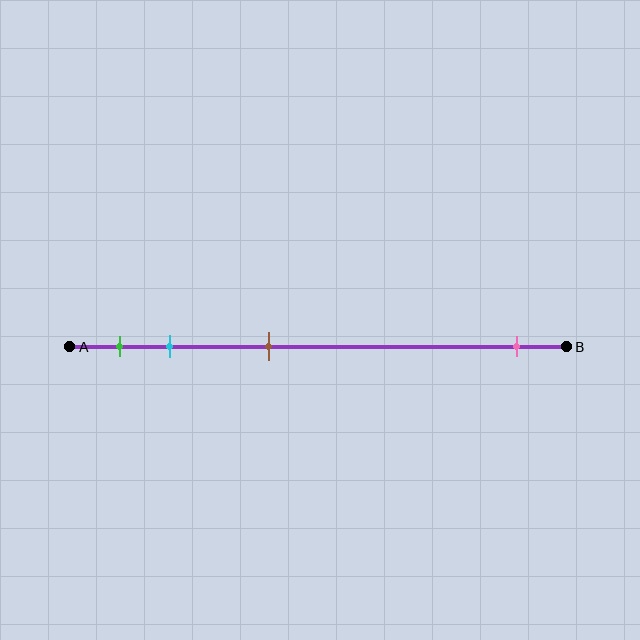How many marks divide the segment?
There are 4 marks dividing the segment.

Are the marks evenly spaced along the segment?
No, the marks are not evenly spaced.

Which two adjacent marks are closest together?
The green and cyan marks are the closest adjacent pair.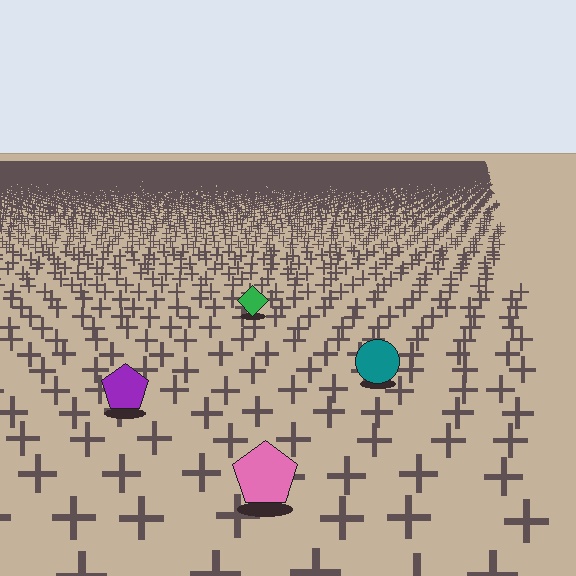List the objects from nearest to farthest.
From nearest to farthest: the pink pentagon, the purple pentagon, the teal circle, the green diamond.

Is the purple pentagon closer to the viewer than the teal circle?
Yes. The purple pentagon is closer — you can tell from the texture gradient: the ground texture is coarser near it.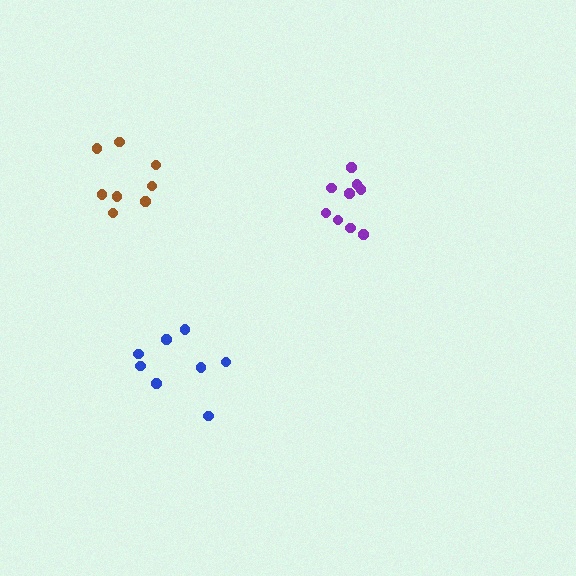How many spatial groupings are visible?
There are 3 spatial groupings.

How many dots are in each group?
Group 1: 9 dots, Group 2: 8 dots, Group 3: 8 dots (25 total).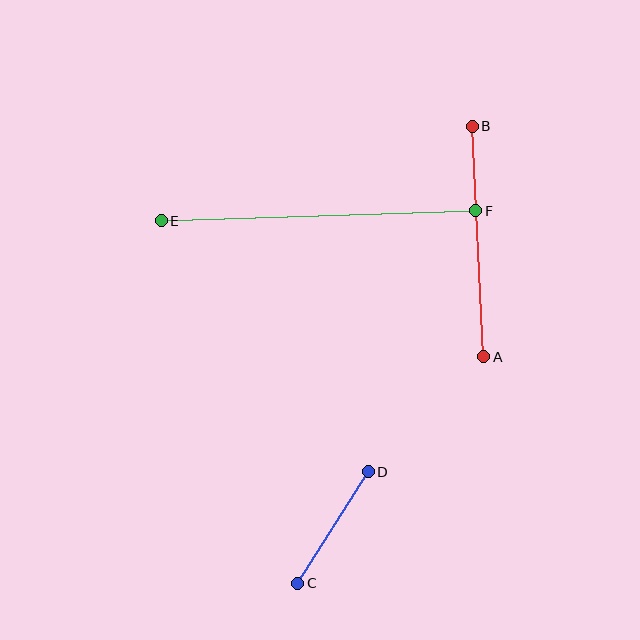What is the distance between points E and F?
The distance is approximately 315 pixels.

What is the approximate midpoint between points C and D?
The midpoint is at approximately (333, 527) pixels.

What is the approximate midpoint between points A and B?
The midpoint is at approximately (478, 241) pixels.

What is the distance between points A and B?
The distance is approximately 231 pixels.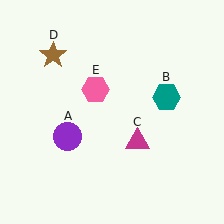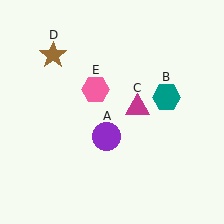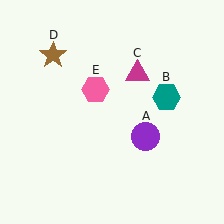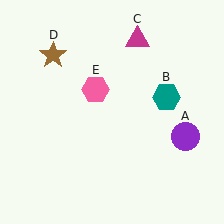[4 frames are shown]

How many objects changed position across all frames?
2 objects changed position: purple circle (object A), magenta triangle (object C).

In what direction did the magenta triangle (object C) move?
The magenta triangle (object C) moved up.